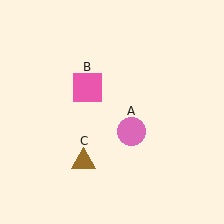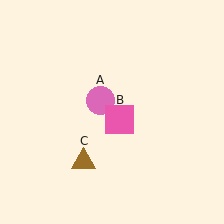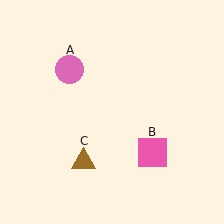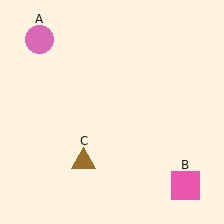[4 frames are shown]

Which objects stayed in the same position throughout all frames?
Brown triangle (object C) remained stationary.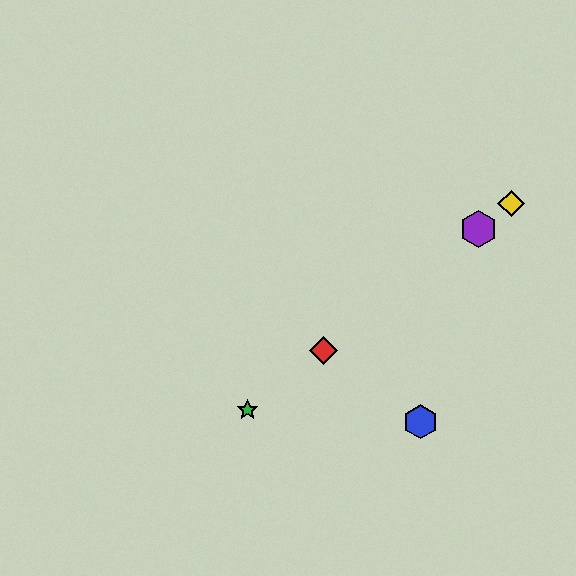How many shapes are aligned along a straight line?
4 shapes (the red diamond, the green star, the yellow diamond, the purple hexagon) are aligned along a straight line.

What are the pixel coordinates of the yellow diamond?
The yellow diamond is at (511, 203).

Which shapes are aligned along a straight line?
The red diamond, the green star, the yellow diamond, the purple hexagon are aligned along a straight line.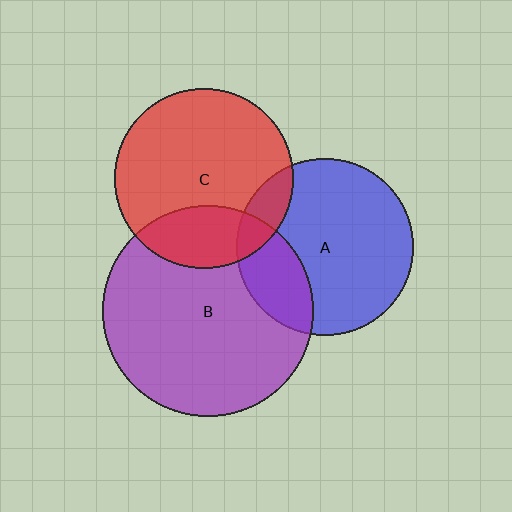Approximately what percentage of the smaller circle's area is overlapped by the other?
Approximately 25%.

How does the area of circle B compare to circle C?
Approximately 1.4 times.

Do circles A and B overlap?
Yes.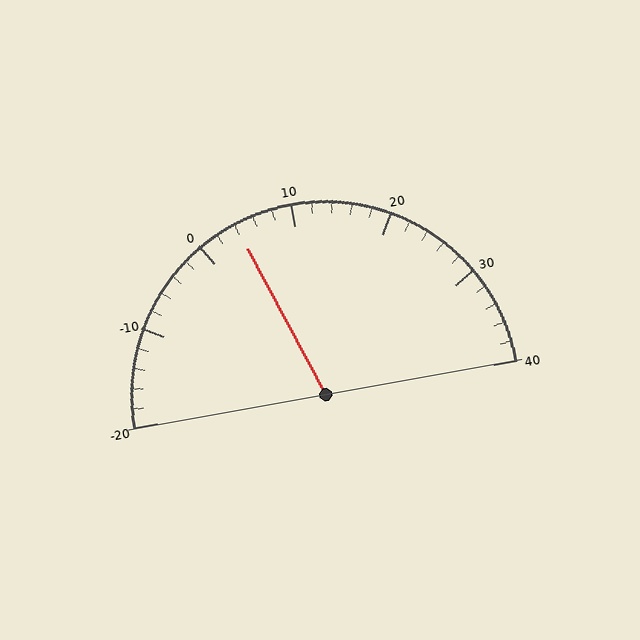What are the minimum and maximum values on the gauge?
The gauge ranges from -20 to 40.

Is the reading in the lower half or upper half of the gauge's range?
The reading is in the lower half of the range (-20 to 40).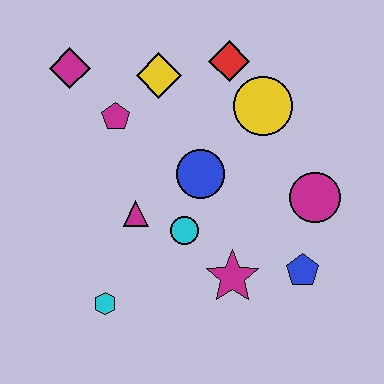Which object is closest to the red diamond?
The yellow circle is closest to the red diamond.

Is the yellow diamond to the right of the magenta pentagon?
Yes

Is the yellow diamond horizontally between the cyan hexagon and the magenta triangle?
No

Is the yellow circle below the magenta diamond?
Yes